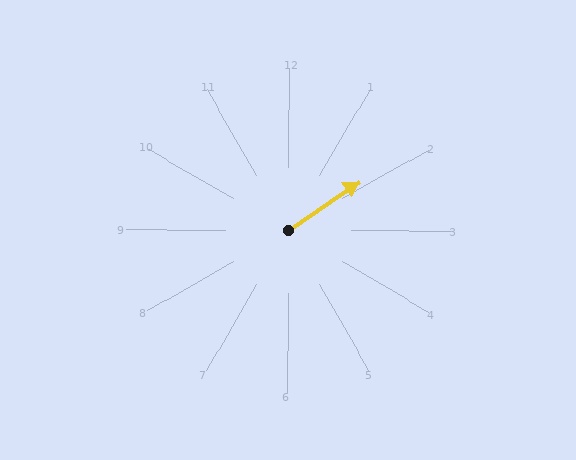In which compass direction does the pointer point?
Northeast.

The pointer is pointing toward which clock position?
Roughly 2 o'clock.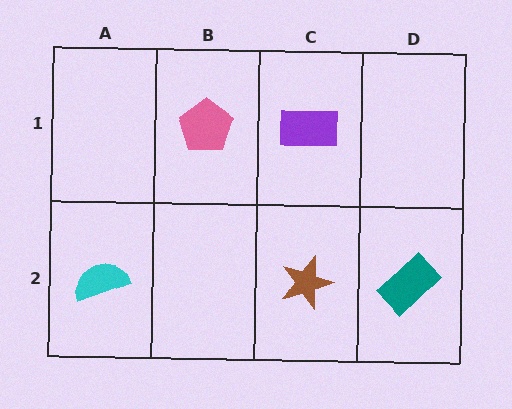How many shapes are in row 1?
2 shapes.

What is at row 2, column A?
A cyan semicircle.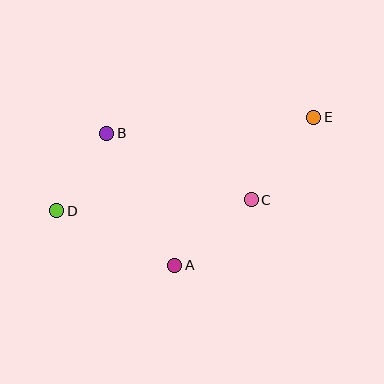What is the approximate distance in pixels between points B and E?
The distance between B and E is approximately 208 pixels.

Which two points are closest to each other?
Points B and D are closest to each other.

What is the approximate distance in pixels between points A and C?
The distance between A and C is approximately 101 pixels.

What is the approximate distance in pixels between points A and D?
The distance between A and D is approximately 130 pixels.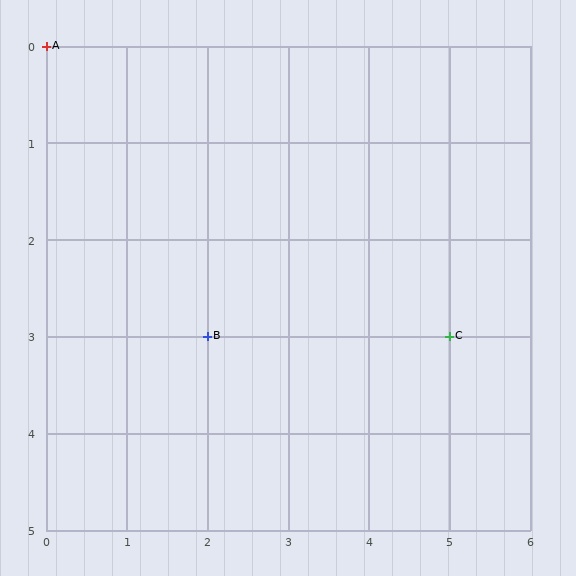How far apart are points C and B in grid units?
Points C and B are 3 columns apart.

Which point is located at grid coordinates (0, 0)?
Point A is at (0, 0).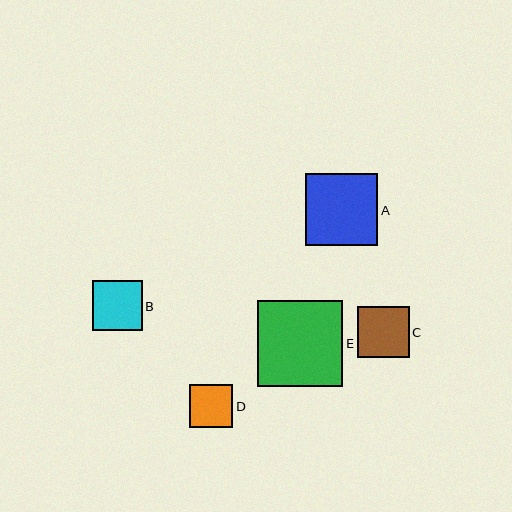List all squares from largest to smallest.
From largest to smallest: E, A, C, B, D.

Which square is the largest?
Square E is the largest with a size of approximately 85 pixels.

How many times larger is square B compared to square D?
Square B is approximately 1.1 times the size of square D.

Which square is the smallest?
Square D is the smallest with a size of approximately 44 pixels.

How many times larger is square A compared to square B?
Square A is approximately 1.5 times the size of square B.